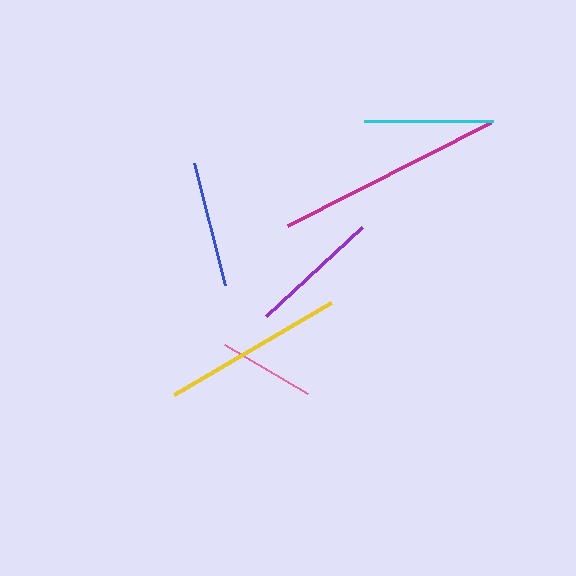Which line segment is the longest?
The magenta line is the longest at approximately 227 pixels.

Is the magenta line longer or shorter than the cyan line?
The magenta line is longer than the cyan line.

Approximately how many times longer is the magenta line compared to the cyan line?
The magenta line is approximately 1.8 times the length of the cyan line.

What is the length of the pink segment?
The pink segment is approximately 96 pixels long.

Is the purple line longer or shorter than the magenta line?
The magenta line is longer than the purple line.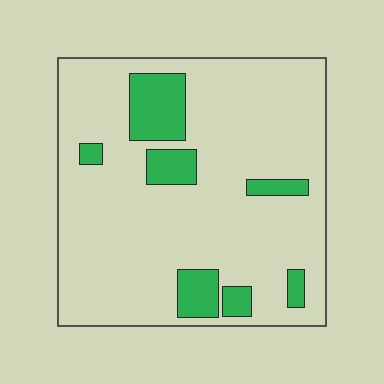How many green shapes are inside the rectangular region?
7.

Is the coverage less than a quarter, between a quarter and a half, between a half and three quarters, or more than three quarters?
Less than a quarter.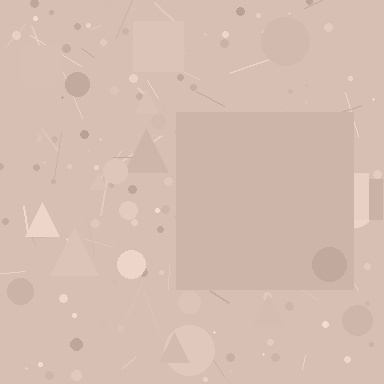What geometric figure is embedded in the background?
A square is embedded in the background.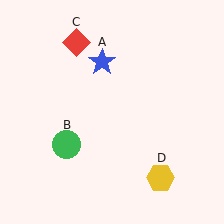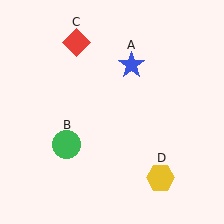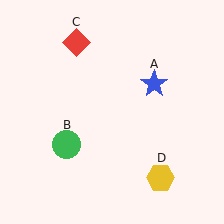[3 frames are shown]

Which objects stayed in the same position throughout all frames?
Green circle (object B) and red diamond (object C) and yellow hexagon (object D) remained stationary.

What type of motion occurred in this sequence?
The blue star (object A) rotated clockwise around the center of the scene.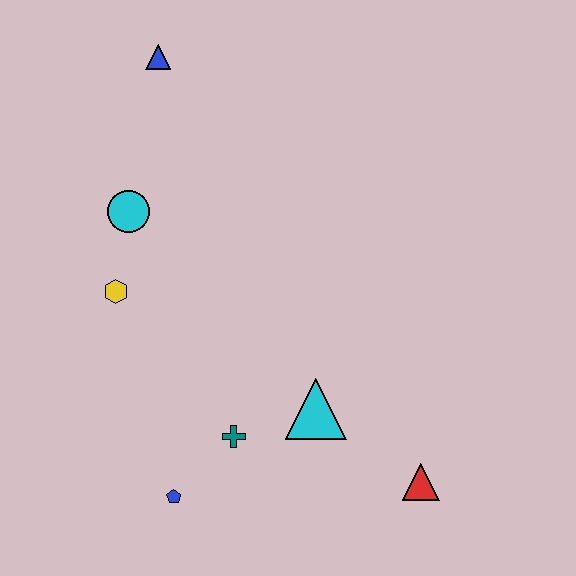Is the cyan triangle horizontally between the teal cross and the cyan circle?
No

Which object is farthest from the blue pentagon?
The blue triangle is farthest from the blue pentagon.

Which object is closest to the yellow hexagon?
The cyan circle is closest to the yellow hexagon.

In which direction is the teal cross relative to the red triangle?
The teal cross is to the left of the red triangle.